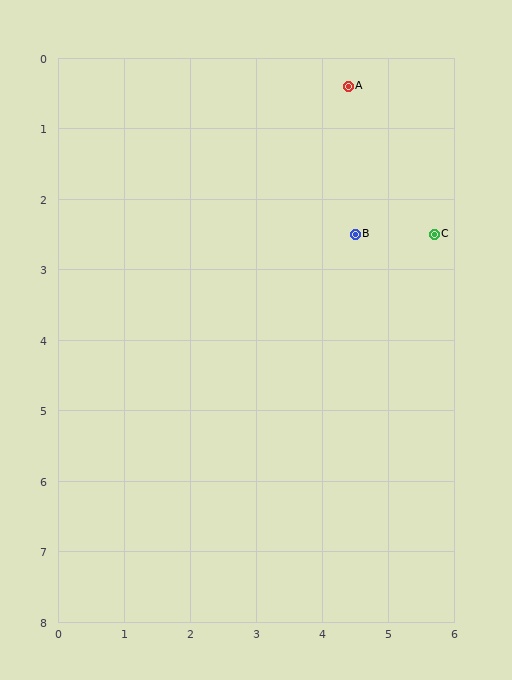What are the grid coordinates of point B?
Point B is at approximately (4.5, 2.5).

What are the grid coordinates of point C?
Point C is at approximately (5.7, 2.5).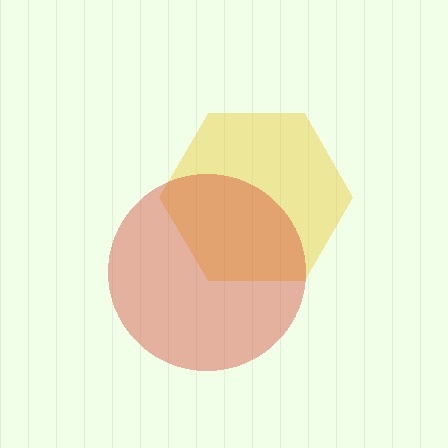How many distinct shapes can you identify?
There are 2 distinct shapes: a yellow hexagon, a red circle.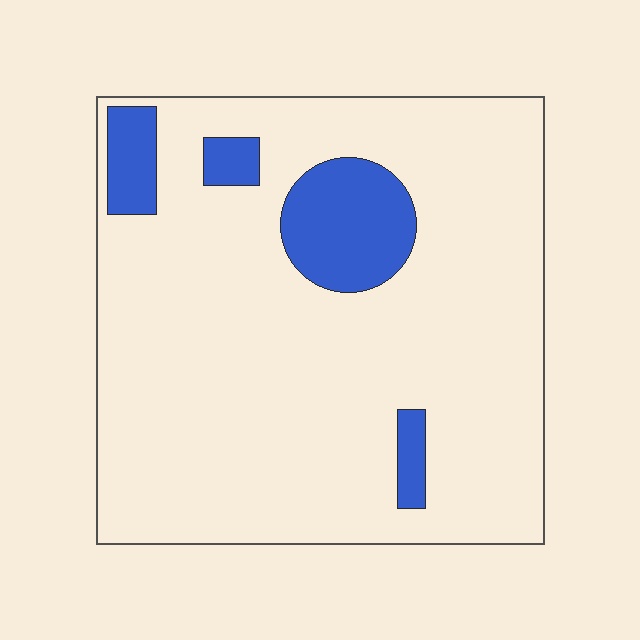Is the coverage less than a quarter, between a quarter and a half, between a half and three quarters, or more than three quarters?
Less than a quarter.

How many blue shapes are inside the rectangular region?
4.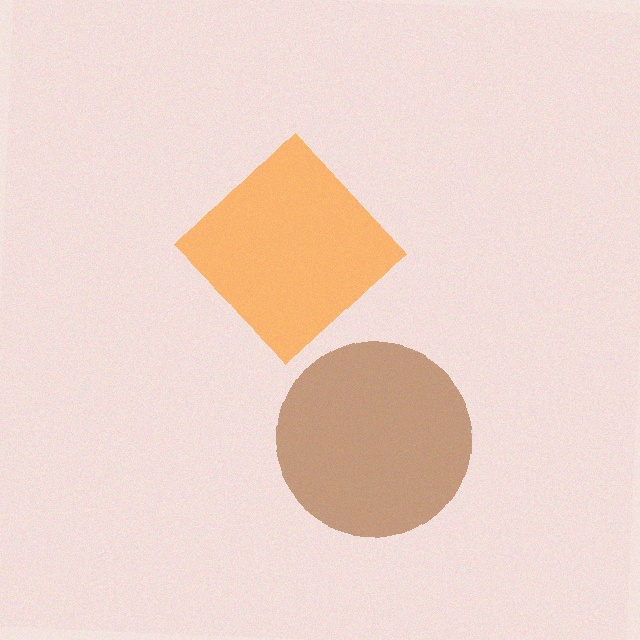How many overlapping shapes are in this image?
There are 2 overlapping shapes in the image.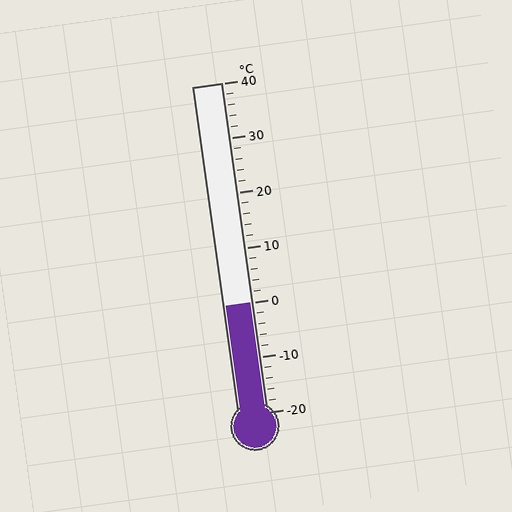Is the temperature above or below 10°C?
The temperature is below 10°C.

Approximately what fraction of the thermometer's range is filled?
The thermometer is filled to approximately 35% of its range.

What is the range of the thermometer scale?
The thermometer scale ranges from -20°C to 40°C.